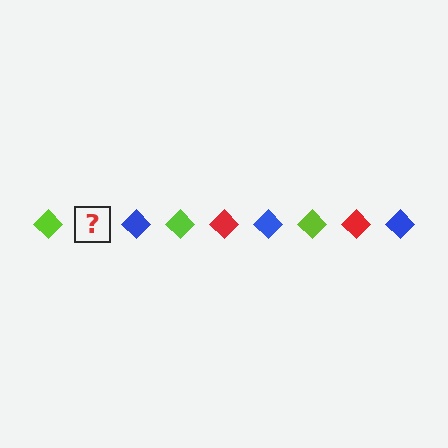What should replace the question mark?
The question mark should be replaced with a red diamond.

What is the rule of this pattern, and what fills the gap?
The rule is that the pattern cycles through lime, red, blue diamonds. The gap should be filled with a red diamond.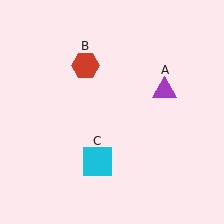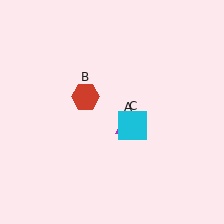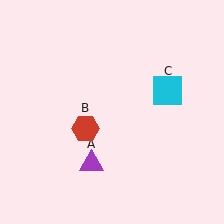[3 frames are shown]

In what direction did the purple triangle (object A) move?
The purple triangle (object A) moved down and to the left.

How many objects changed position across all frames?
3 objects changed position: purple triangle (object A), red hexagon (object B), cyan square (object C).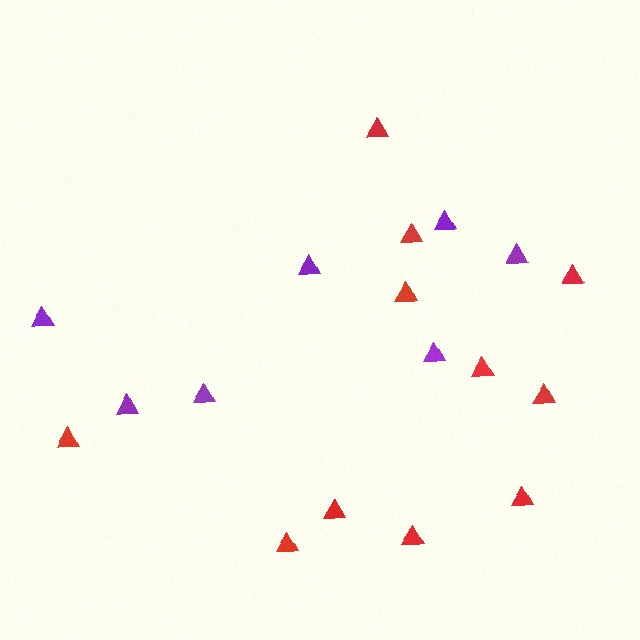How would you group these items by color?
There are 2 groups: one group of purple triangles (7) and one group of red triangles (11).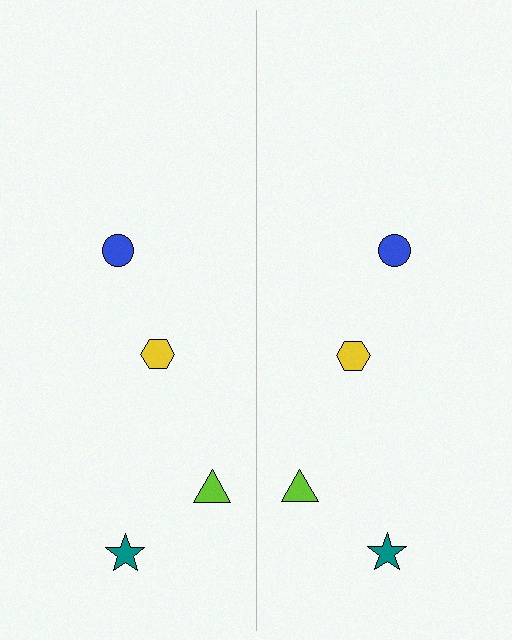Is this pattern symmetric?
Yes, this pattern has bilateral (reflection) symmetry.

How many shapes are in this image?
There are 8 shapes in this image.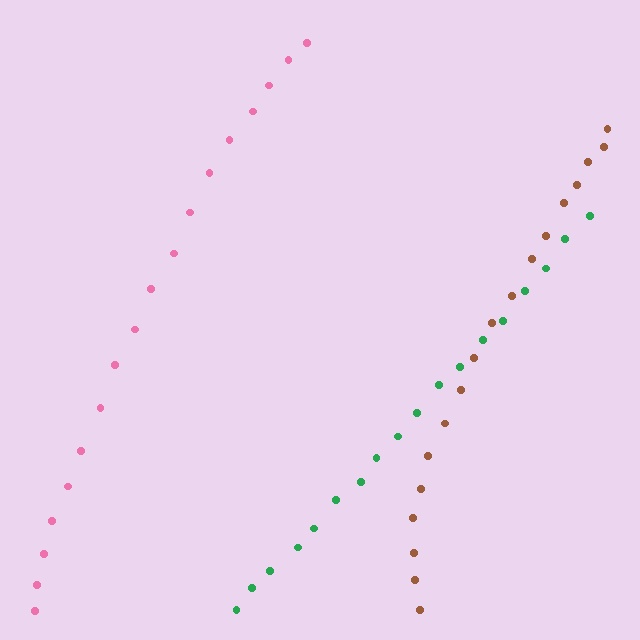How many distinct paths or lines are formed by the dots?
There are 3 distinct paths.